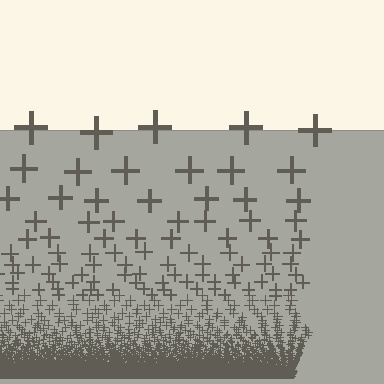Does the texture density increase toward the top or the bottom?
Density increases toward the bottom.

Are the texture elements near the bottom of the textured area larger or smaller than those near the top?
Smaller. The gradient is inverted — elements near the bottom are smaller and denser.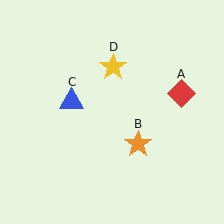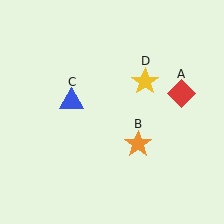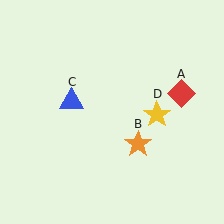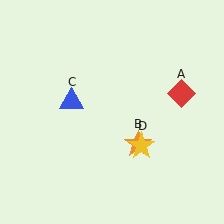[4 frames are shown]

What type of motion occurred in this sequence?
The yellow star (object D) rotated clockwise around the center of the scene.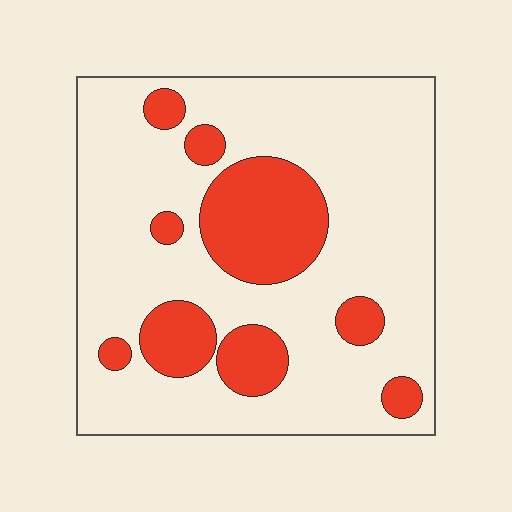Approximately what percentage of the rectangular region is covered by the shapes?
Approximately 25%.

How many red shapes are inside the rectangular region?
9.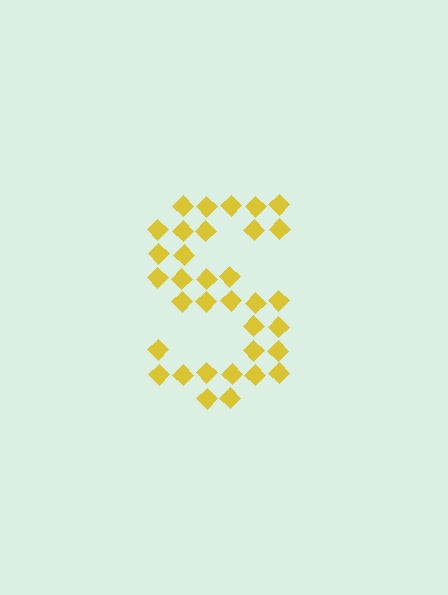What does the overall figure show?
The overall figure shows the letter S.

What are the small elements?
The small elements are diamonds.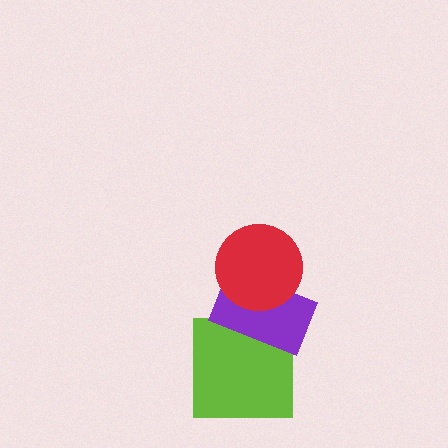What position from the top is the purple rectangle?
The purple rectangle is 2nd from the top.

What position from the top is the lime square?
The lime square is 3rd from the top.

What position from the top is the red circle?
The red circle is 1st from the top.